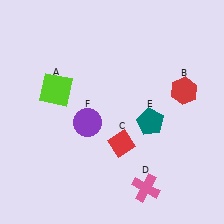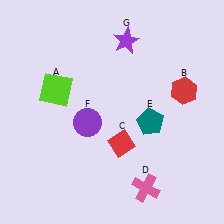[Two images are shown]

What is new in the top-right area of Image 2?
A purple star (G) was added in the top-right area of Image 2.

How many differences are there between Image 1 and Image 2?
There is 1 difference between the two images.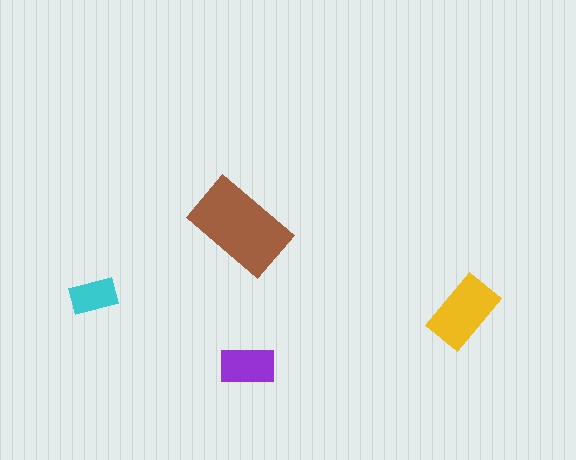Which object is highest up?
The brown rectangle is topmost.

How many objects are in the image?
There are 4 objects in the image.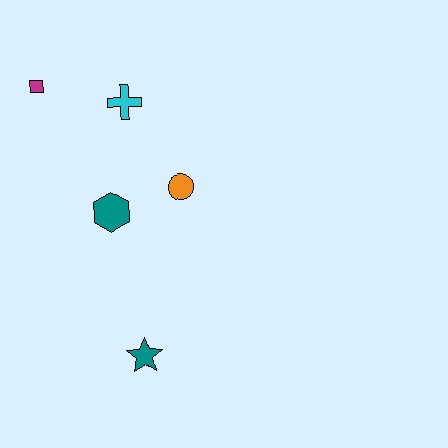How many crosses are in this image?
There is 1 cross.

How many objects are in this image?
There are 5 objects.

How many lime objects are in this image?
There are no lime objects.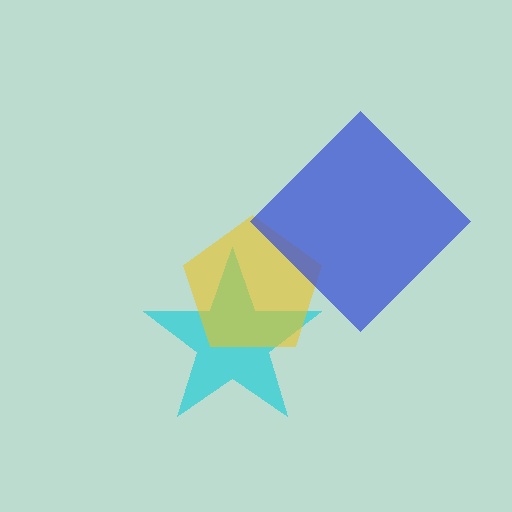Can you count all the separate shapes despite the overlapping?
Yes, there are 3 separate shapes.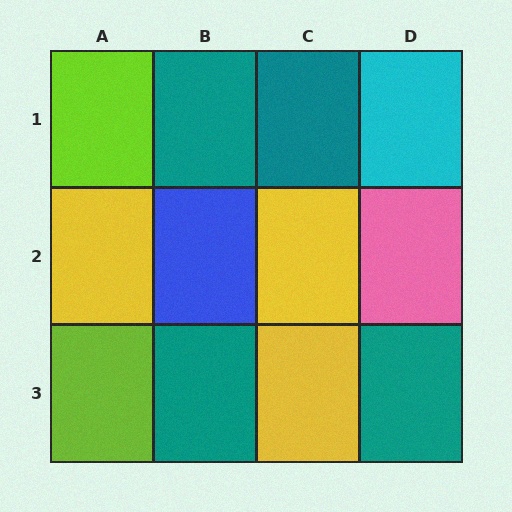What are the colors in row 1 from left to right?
Lime, teal, teal, cyan.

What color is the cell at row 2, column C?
Yellow.